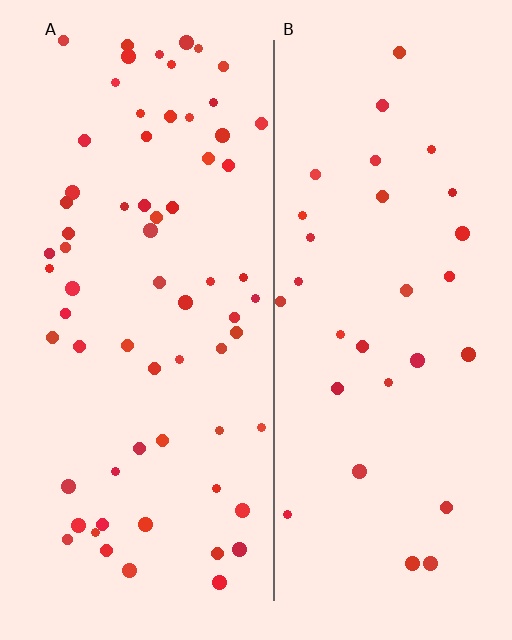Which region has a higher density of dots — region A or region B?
A (the left).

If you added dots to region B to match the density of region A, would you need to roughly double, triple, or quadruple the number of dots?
Approximately double.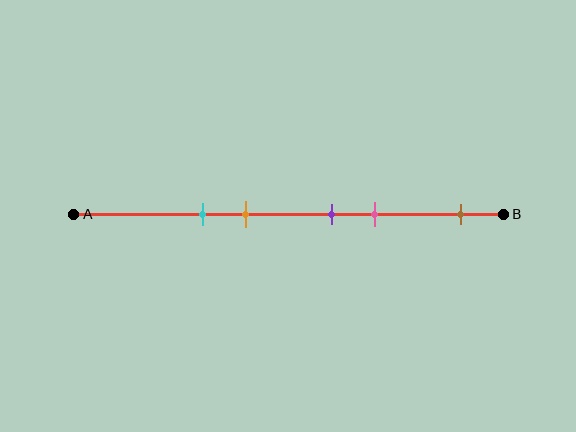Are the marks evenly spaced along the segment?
No, the marks are not evenly spaced.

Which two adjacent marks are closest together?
The purple and pink marks are the closest adjacent pair.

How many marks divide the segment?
There are 5 marks dividing the segment.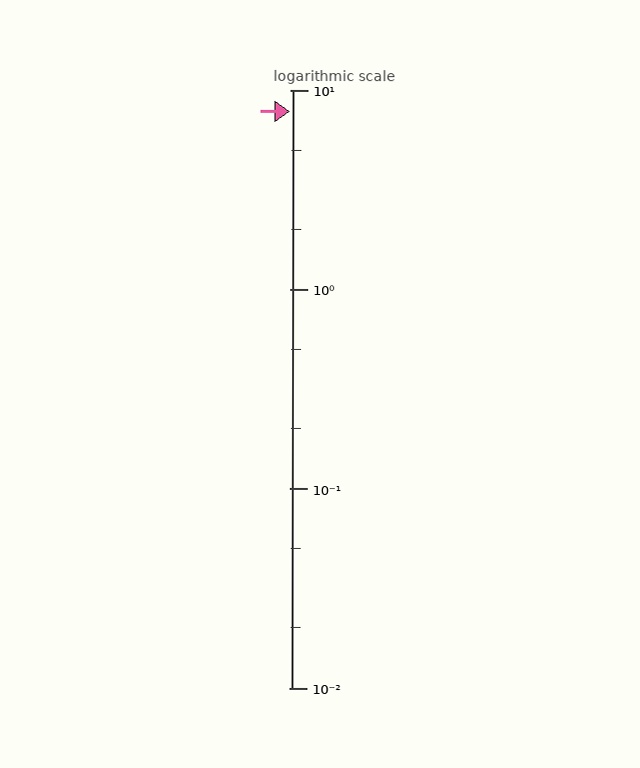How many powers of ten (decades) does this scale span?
The scale spans 3 decades, from 0.01 to 10.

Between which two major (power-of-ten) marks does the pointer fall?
The pointer is between 1 and 10.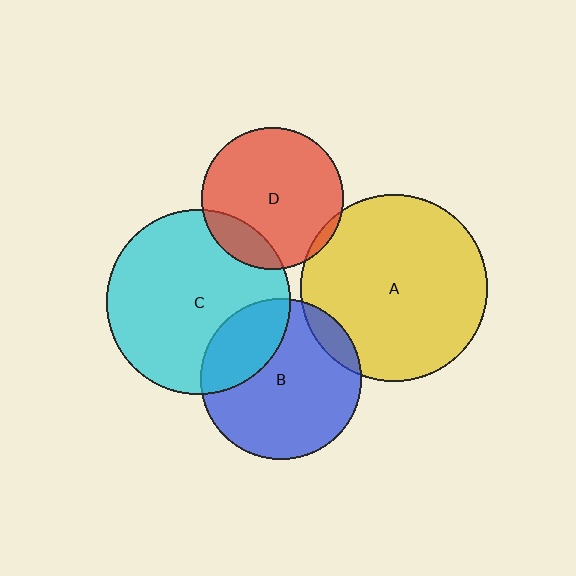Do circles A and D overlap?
Yes.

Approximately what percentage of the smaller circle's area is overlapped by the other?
Approximately 5%.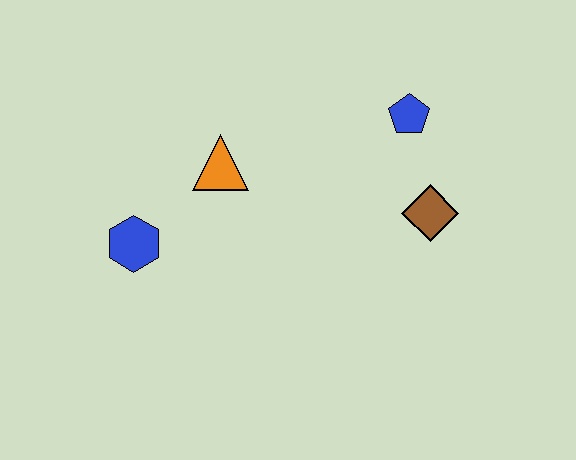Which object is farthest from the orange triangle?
The brown diamond is farthest from the orange triangle.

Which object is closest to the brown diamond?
The blue pentagon is closest to the brown diamond.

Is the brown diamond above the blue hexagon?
Yes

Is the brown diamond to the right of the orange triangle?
Yes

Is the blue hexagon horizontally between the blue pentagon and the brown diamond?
No